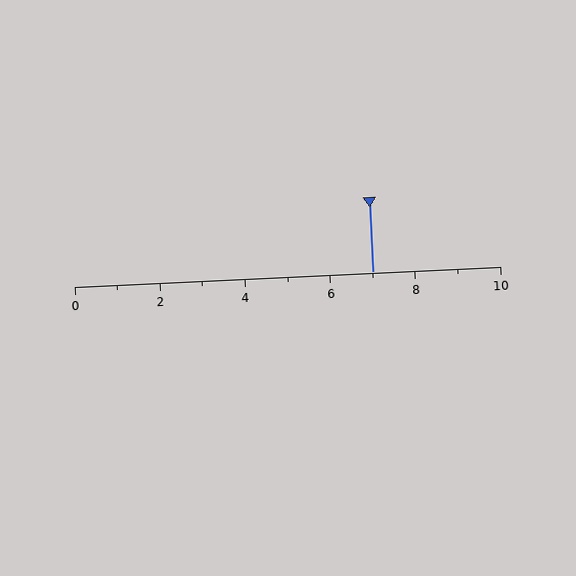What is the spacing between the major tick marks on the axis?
The major ticks are spaced 2 apart.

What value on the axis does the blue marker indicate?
The marker indicates approximately 7.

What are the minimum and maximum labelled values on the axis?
The axis runs from 0 to 10.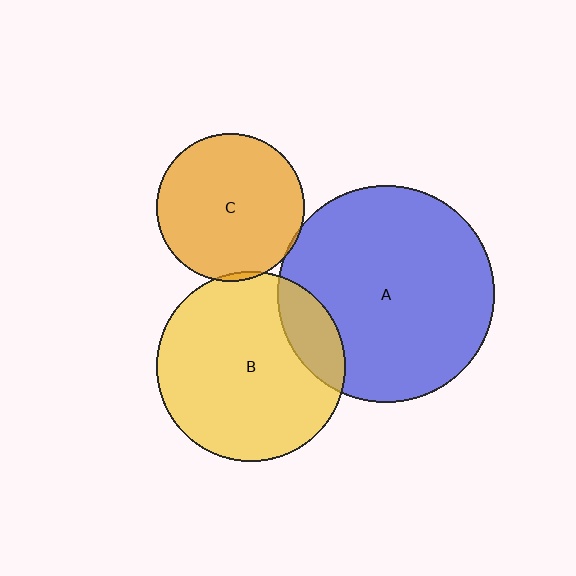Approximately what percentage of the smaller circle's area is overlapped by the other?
Approximately 5%.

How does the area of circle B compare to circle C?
Approximately 1.7 times.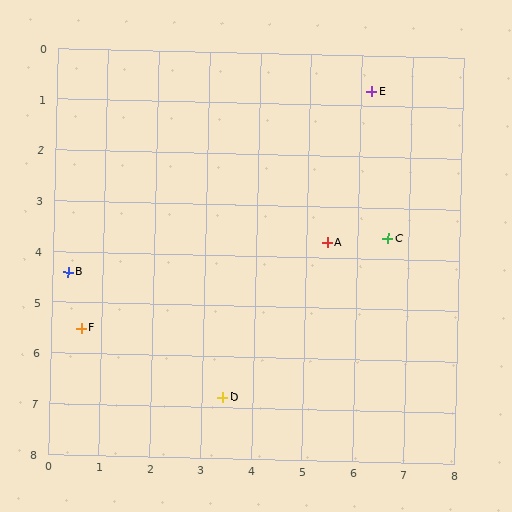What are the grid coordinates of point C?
Point C is at approximately (6.6, 3.6).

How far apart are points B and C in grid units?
Points B and C are about 6.4 grid units apart.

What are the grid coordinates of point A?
Point A is at approximately (5.4, 3.7).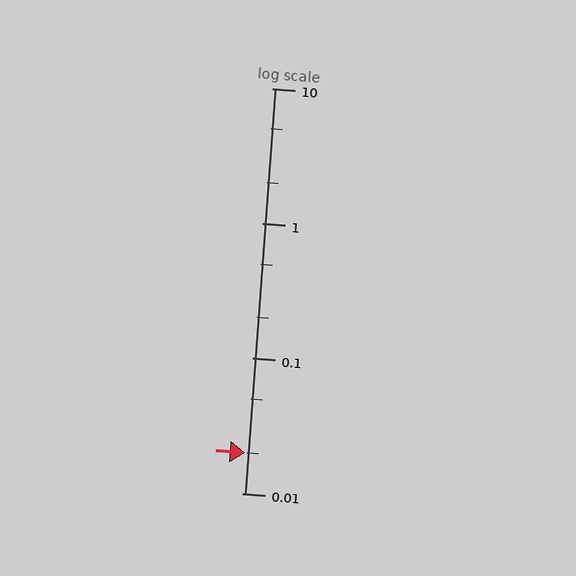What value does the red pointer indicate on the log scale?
The pointer indicates approximately 0.02.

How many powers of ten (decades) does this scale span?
The scale spans 3 decades, from 0.01 to 10.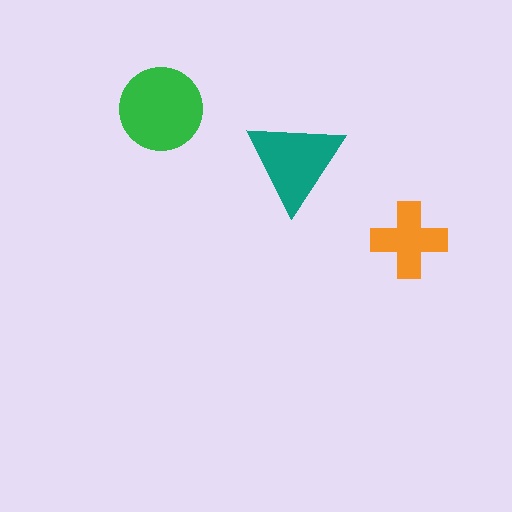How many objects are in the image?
There are 3 objects in the image.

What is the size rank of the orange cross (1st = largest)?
3rd.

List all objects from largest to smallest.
The green circle, the teal triangle, the orange cross.